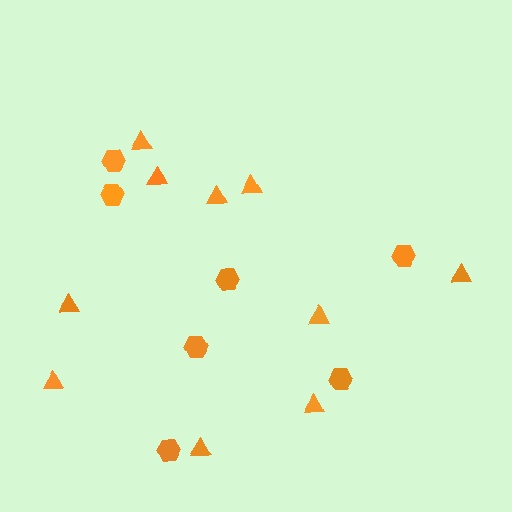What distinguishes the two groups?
There are 2 groups: one group of triangles (10) and one group of hexagons (7).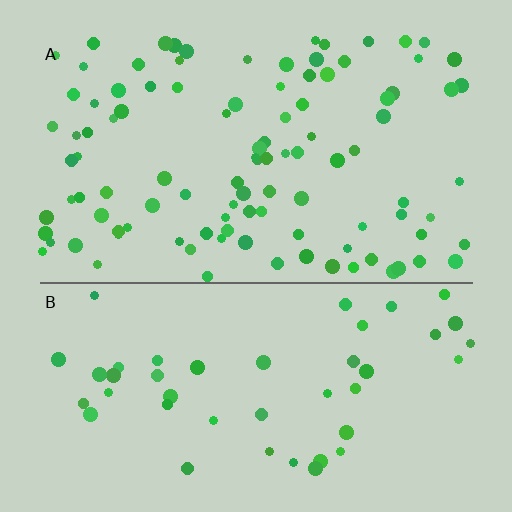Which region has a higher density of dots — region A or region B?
A (the top).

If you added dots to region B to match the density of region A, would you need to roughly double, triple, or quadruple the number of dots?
Approximately double.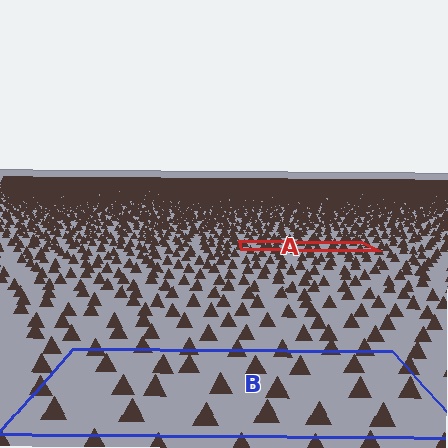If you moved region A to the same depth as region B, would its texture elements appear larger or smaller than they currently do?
They would appear larger. At a closer depth, the same texture elements are projected at a bigger on-screen size.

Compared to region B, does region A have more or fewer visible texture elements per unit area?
Region A has more texture elements per unit area — they are packed more densely because it is farther away.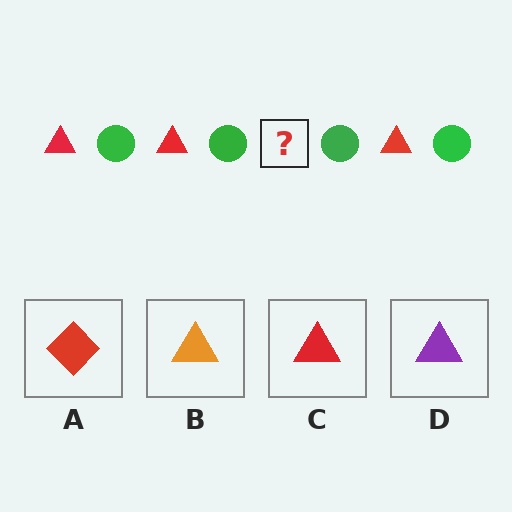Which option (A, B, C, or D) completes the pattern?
C.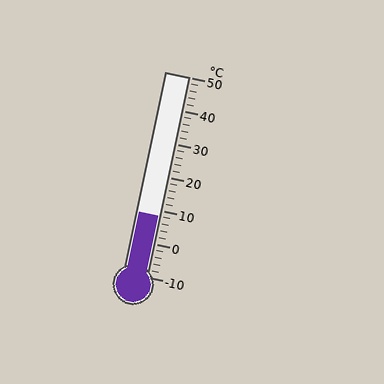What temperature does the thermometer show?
The thermometer shows approximately 8°C.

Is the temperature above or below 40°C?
The temperature is below 40°C.